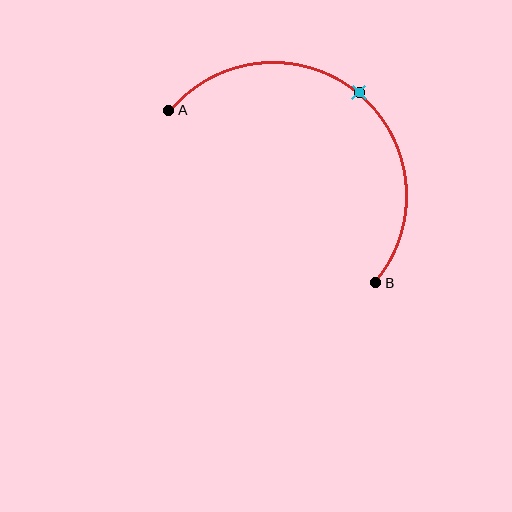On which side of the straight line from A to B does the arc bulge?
The arc bulges above and to the right of the straight line connecting A and B.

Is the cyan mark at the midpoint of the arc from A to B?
Yes. The cyan mark lies on the arc at equal arc-length from both A and B — it is the arc midpoint.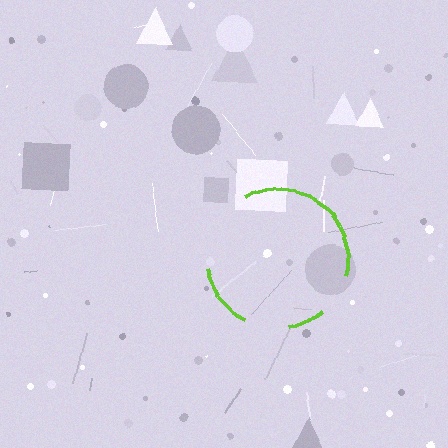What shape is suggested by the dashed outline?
The dashed outline suggests a circle.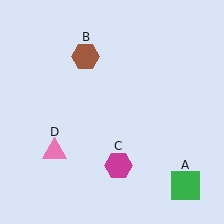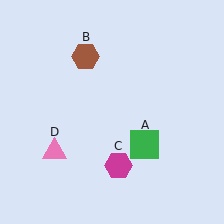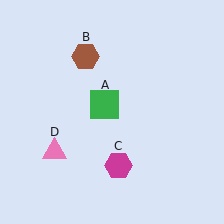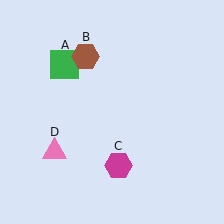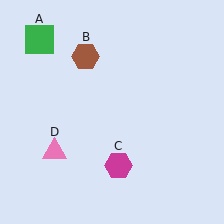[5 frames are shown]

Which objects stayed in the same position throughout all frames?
Brown hexagon (object B) and magenta hexagon (object C) and pink triangle (object D) remained stationary.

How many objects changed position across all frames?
1 object changed position: green square (object A).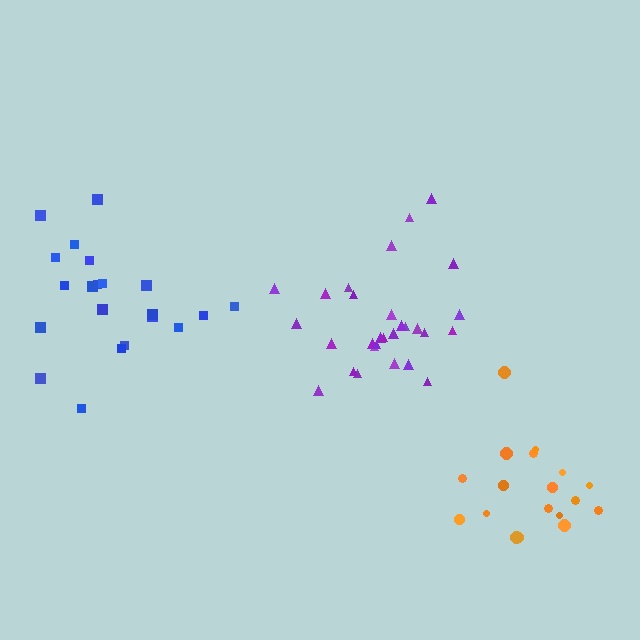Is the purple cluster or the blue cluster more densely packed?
Purple.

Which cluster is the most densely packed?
Purple.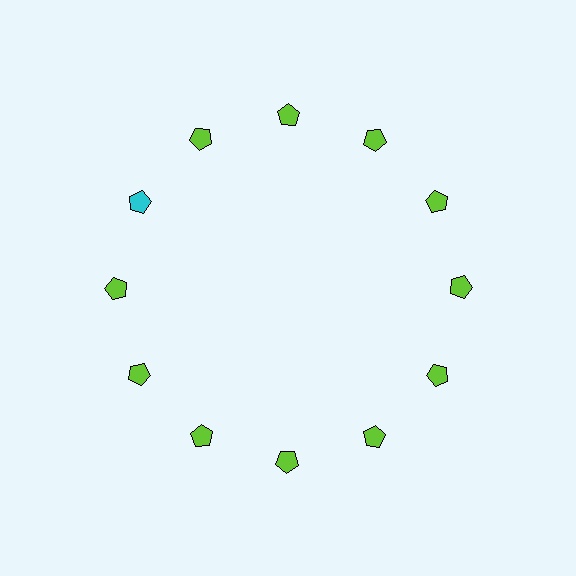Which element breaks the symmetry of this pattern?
The cyan pentagon at roughly the 10 o'clock position breaks the symmetry. All other shapes are lime pentagons.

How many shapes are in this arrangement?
There are 12 shapes arranged in a ring pattern.